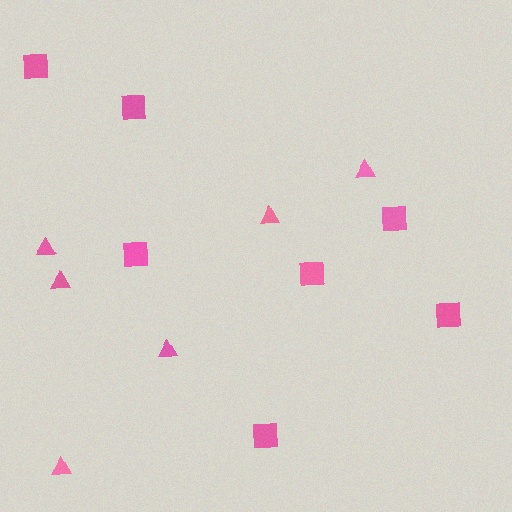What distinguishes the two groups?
There are 2 groups: one group of triangles (6) and one group of squares (7).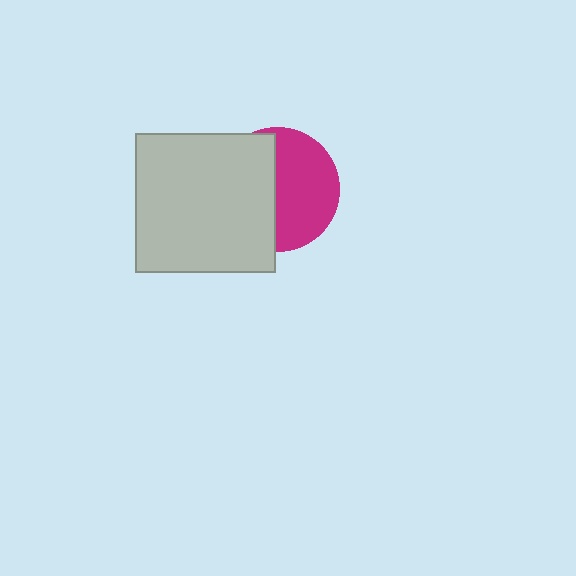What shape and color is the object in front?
The object in front is a light gray square.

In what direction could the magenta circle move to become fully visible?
The magenta circle could move right. That would shift it out from behind the light gray square entirely.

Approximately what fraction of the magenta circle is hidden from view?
Roughly 47% of the magenta circle is hidden behind the light gray square.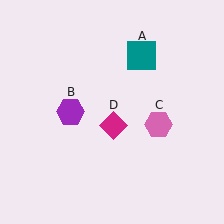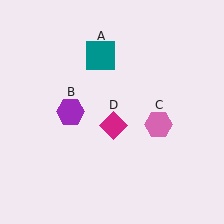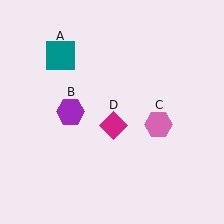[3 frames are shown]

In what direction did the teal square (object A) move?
The teal square (object A) moved left.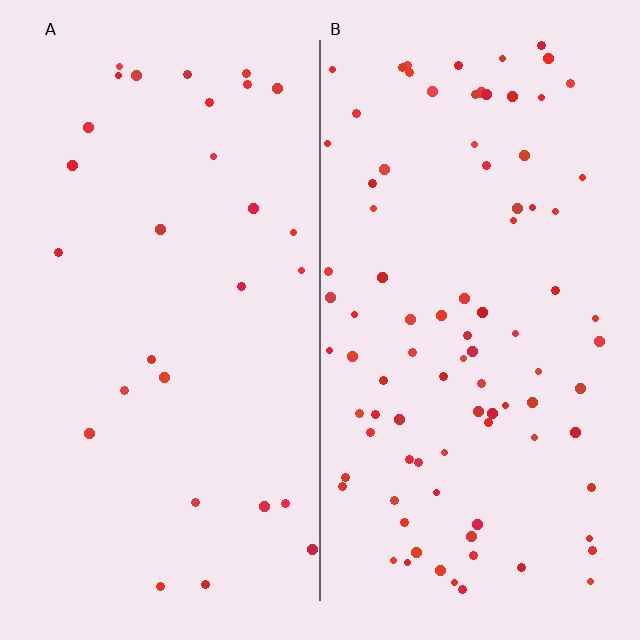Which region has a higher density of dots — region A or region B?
B (the right).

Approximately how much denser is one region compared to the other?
Approximately 3.1× — region B over region A.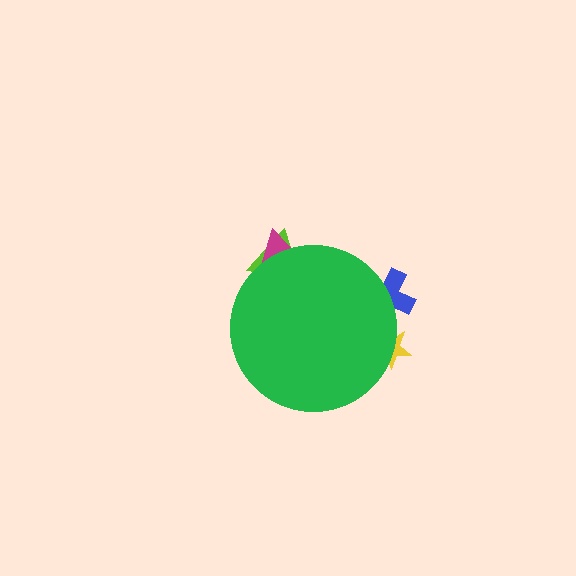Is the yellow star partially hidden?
Yes, the yellow star is partially hidden behind the green circle.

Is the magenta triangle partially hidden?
Yes, the magenta triangle is partially hidden behind the green circle.